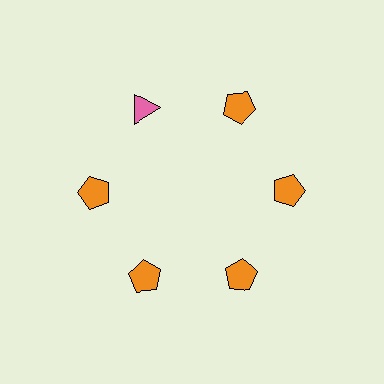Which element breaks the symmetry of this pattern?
The pink triangle at roughly the 11 o'clock position breaks the symmetry. All other shapes are orange pentagons.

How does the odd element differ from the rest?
It differs in both color (pink instead of orange) and shape (triangle instead of pentagon).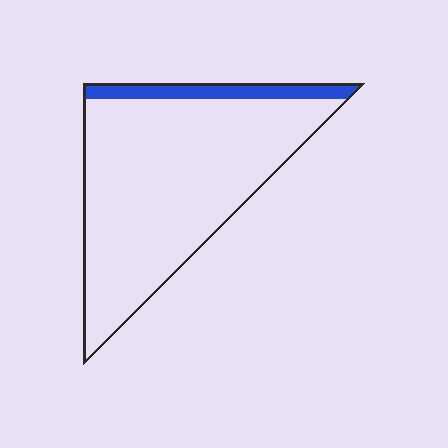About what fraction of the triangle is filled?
About one tenth (1/10).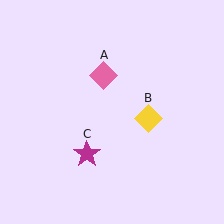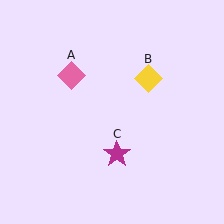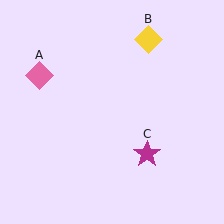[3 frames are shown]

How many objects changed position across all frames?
3 objects changed position: pink diamond (object A), yellow diamond (object B), magenta star (object C).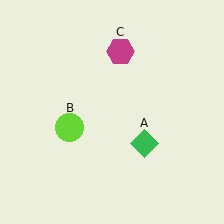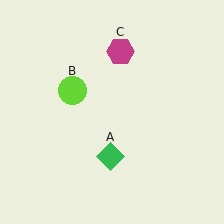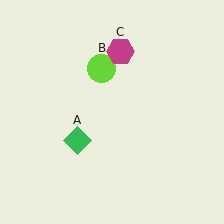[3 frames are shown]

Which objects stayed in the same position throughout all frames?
Magenta hexagon (object C) remained stationary.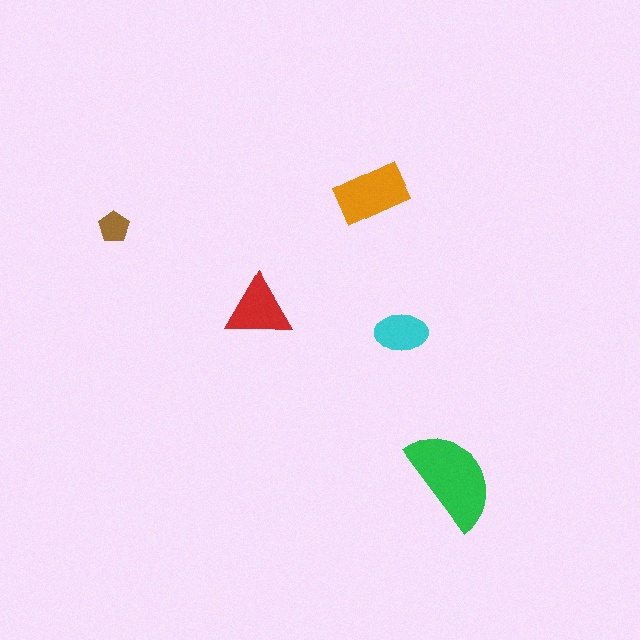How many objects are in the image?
There are 5 objects in the image.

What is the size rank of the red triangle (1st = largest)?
3rd.